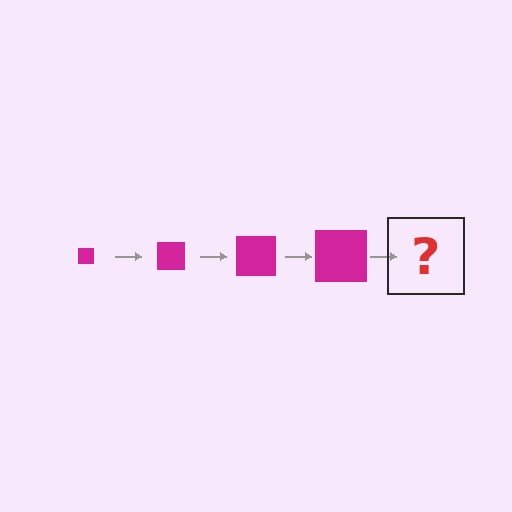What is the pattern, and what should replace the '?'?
The pattern is that the square gets progressively larger each step. The '?' should be a magenta square, larger than the previous one.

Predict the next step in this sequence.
The next step is a magenta square, larger than the previous one.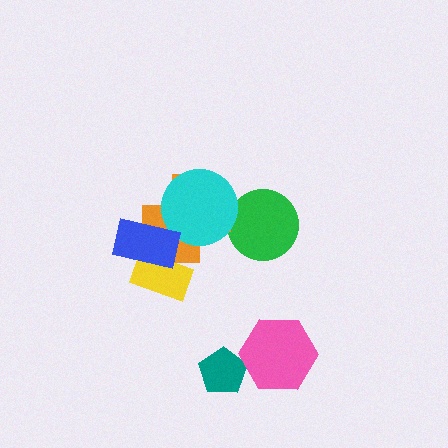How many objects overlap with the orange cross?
3 objects overlap with the orange cross.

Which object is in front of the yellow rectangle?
The blue rectangle is in front of the yellow rectangle.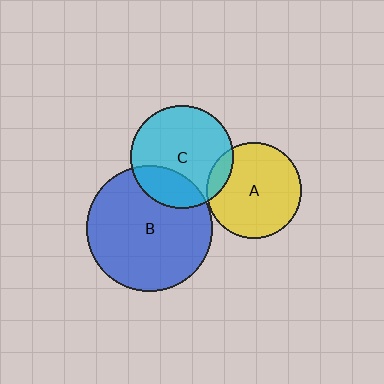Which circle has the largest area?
Circle B (blue).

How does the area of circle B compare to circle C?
Approximately 1.5 times.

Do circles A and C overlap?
Yes.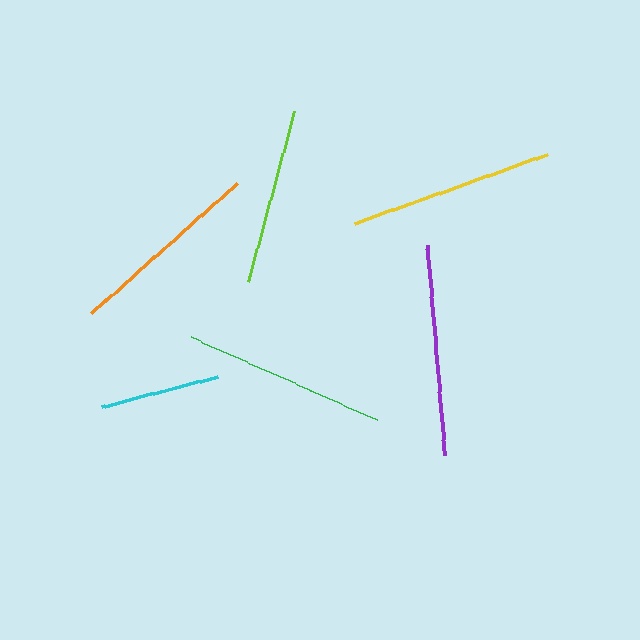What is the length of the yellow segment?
The yellow segment is approximately 205 pixels long.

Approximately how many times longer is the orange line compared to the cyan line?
The orange line is approximately 1.6 times the length of the cyan line.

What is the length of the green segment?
The green segment is approximately 204 pixels long.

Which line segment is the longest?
The purple line is the longest at approximately 210 pixels.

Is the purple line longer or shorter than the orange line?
The purple line is longer than the orange line.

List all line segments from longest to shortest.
From longest to shortest: purple, yellow, green, orange, lime, cyan.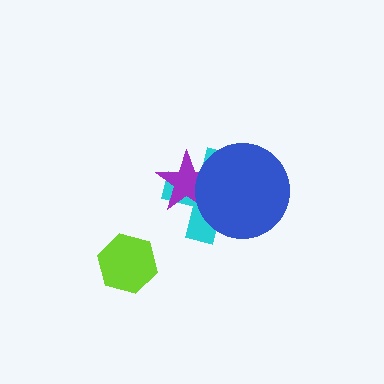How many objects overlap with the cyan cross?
2 objects overlap with the cyan cross.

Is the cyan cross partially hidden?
Yes, it is partially covered by another shape.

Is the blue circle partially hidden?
No, no other shape covers it.